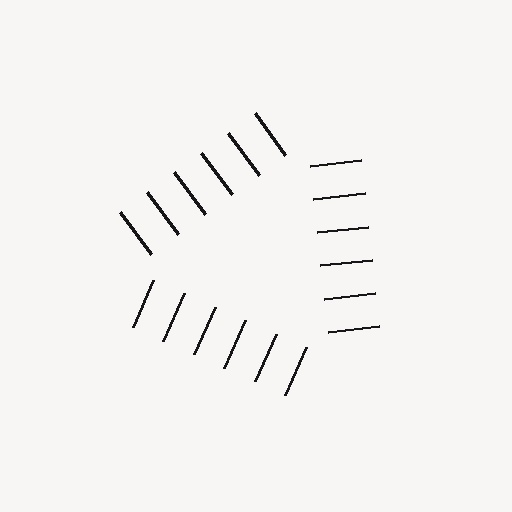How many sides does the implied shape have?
3 sides — the line-ends trace a triangle.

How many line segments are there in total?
18 — 6 along each of the 3 edges.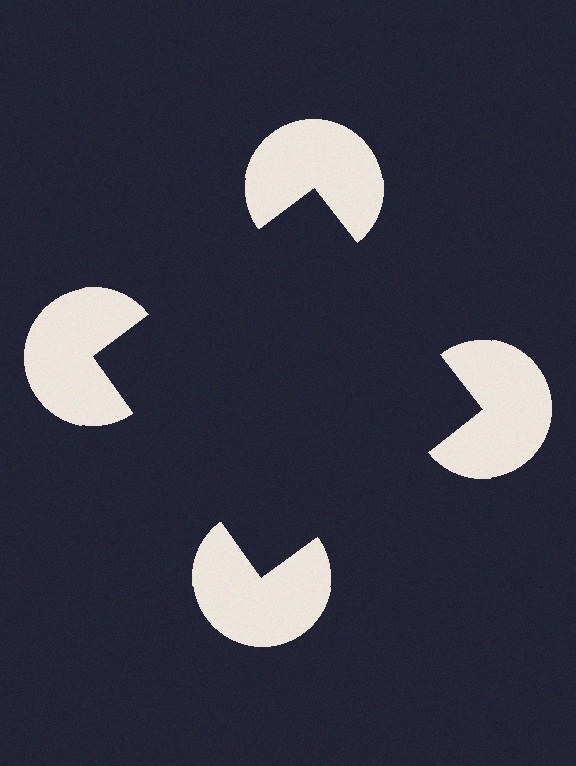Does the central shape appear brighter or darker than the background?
It typically appears slightly darker than the background, even though no actual brightness change is drawn.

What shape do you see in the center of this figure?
An illusory square — its edges are inferred from the aligned wedge cuts in the pac-man discs, not physically drawn.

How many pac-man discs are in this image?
There are 4 — one at each vertex of the illusory square.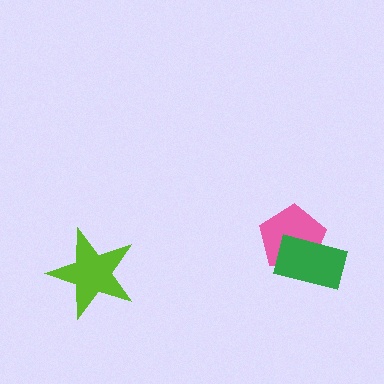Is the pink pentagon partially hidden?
Yes, it is partially covered by another shape.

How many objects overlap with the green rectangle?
1 object overlaps with the green rectangle.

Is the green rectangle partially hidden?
No, no other shape covers it.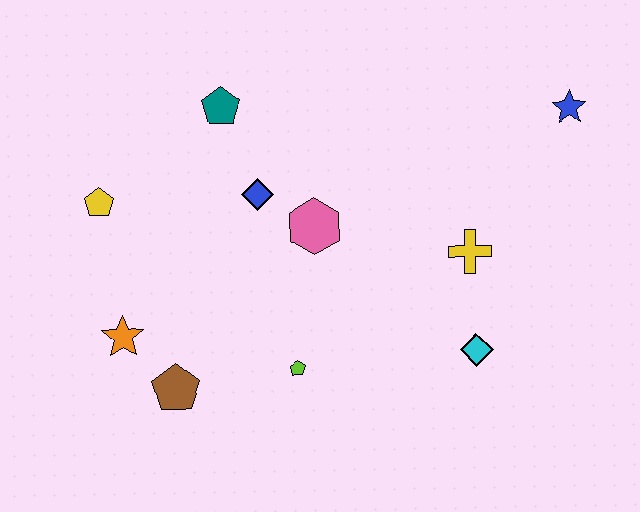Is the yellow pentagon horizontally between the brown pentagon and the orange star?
No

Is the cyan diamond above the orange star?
No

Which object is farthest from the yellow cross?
The yellow pentagon is farthest from the yellow cross.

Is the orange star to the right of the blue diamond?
No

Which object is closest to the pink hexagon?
The blue diamond is closest to the pink hexagon.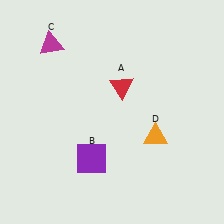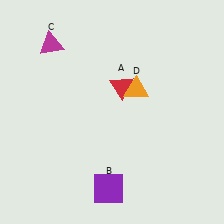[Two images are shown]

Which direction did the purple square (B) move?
The purple square (B) moved down.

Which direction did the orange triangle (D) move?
The orange triangle (D) moved up.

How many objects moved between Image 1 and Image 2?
2 objects moved between the two images.